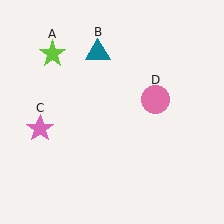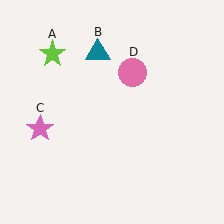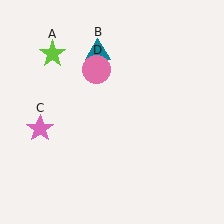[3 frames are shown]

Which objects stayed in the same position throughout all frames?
Lime star (object A) and teal triangle (object B) and pink star (object C) remained stationary.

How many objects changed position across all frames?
1 object changed position: pink circle (object D).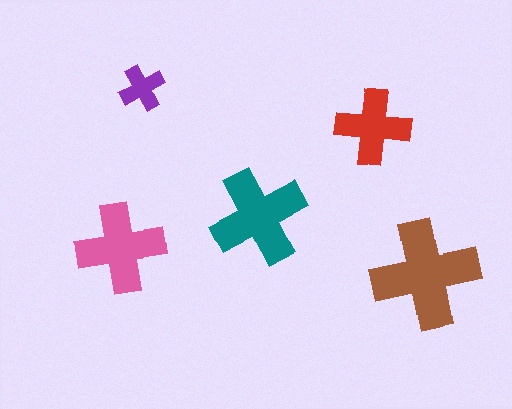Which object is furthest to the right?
The brown cross is rightmost.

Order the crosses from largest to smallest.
the brown one, the teal one, the pink one, the red one, the purple one.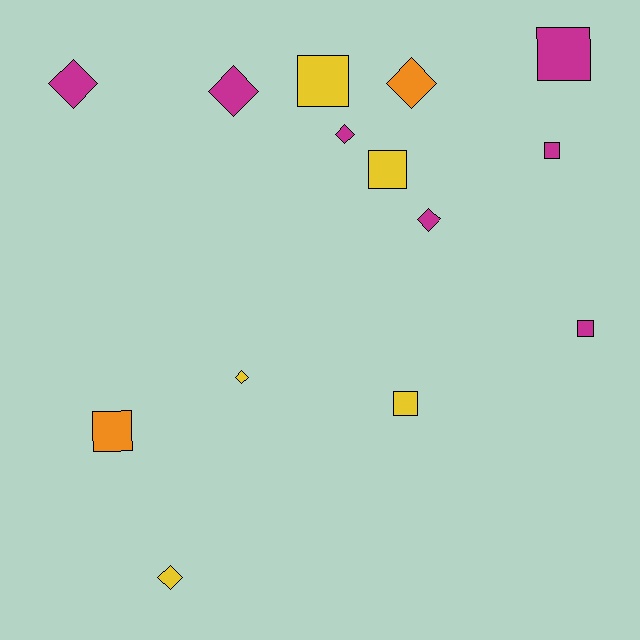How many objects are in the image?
There are 14 objects.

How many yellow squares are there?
There are 3 yellow squares.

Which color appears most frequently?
Magenta, with 7 objects.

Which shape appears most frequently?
Diamond, with 7 objects.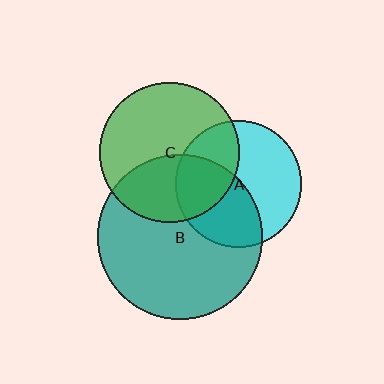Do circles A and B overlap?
Yes.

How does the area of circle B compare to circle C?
Approximately 1.4 times.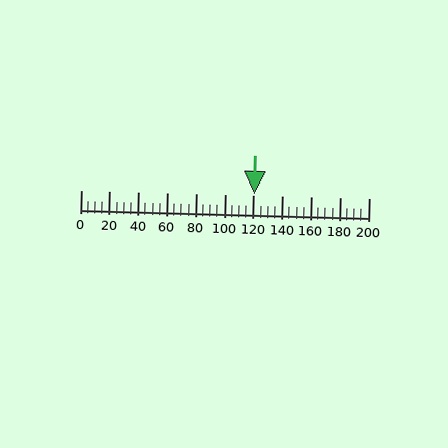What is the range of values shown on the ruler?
The ruler shows values from 0 to 200.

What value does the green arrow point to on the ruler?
The green arrow points to approximately 120.